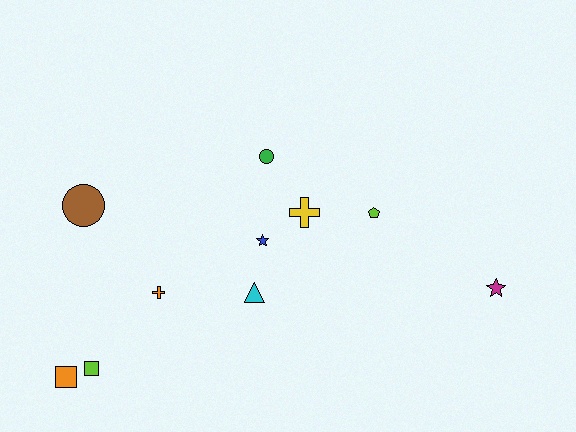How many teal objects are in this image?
There are no teal objects.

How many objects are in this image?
There are 10 objects.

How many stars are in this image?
There are 2 stars.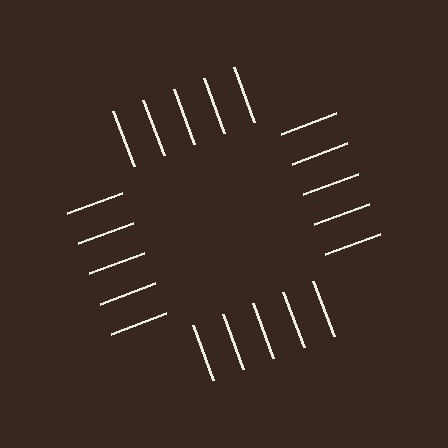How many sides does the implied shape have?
4 sides — the line-ends trace a square.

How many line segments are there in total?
20 — 5 along each of the 4 edges.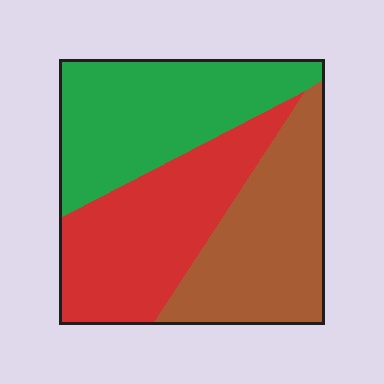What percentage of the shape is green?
Green covers around 35% of the shape.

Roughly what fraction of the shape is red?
Red takes up about one third (1/3) of the shape.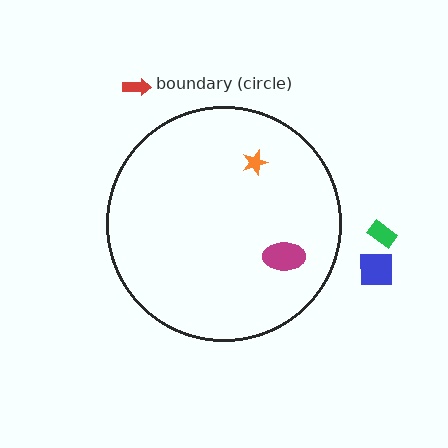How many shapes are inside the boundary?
2 inside, 3 outside.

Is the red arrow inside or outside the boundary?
Outside.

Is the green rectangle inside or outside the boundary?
Outside.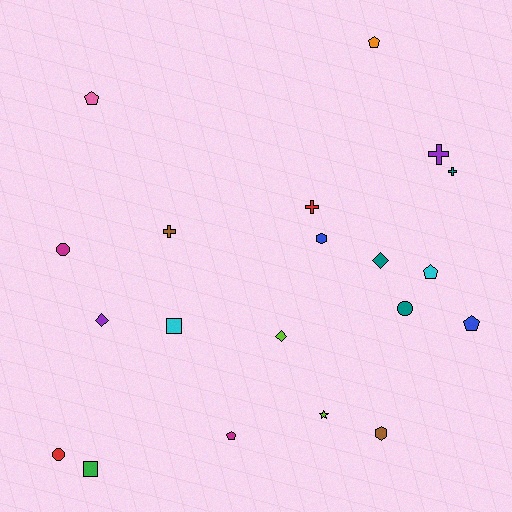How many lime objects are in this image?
There are 2 lime objects.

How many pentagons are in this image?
There are 5 pentagons.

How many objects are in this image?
There are 20 objects.